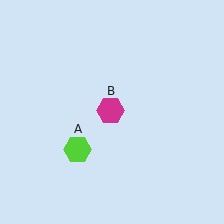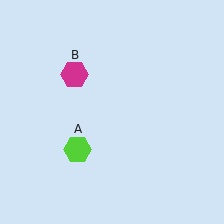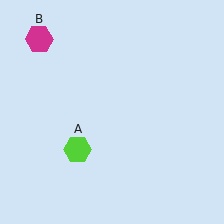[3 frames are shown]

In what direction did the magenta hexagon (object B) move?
The magenta hexagon (object B) moved up and to the left.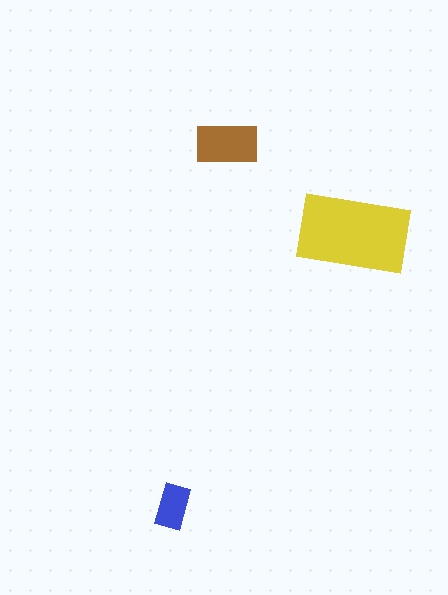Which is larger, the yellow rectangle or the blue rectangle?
The yellow one.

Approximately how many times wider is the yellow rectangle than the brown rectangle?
About 2 times wider.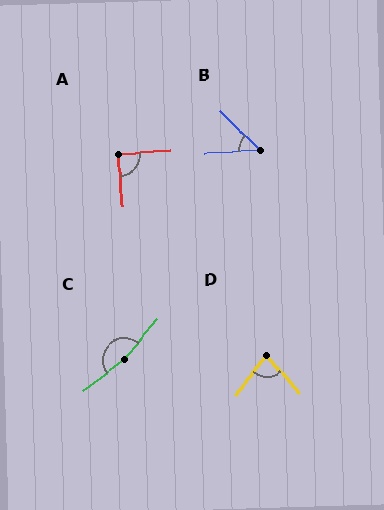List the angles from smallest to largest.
B (48°), D (79°), A (91°), C (167°).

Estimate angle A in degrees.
Approximately 91 degrees.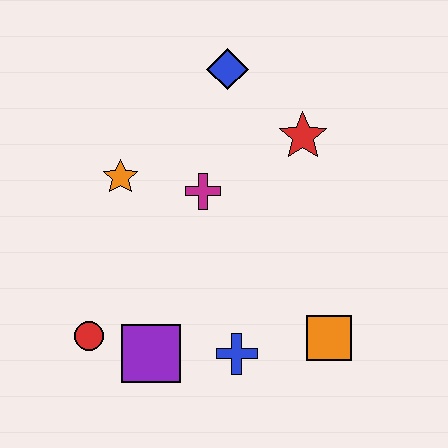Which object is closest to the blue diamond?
The red star is closest to the blue diamond.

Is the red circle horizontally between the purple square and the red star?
No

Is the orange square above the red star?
No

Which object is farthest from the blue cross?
The blue diamond is farthest from the blue cross.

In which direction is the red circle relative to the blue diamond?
The red circle is below the blue diamond.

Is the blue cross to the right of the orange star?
Yes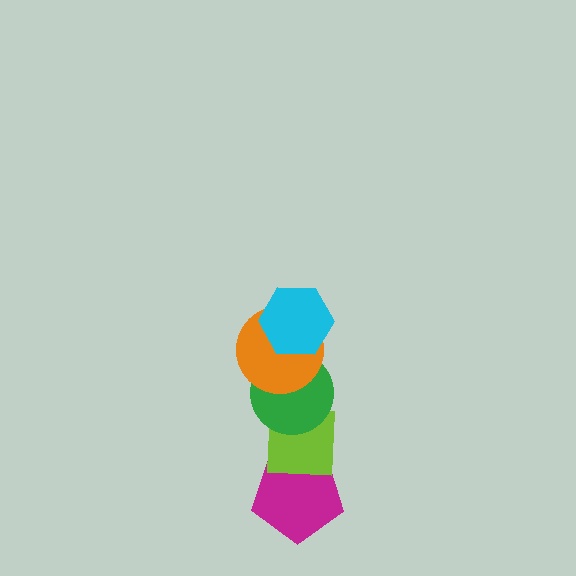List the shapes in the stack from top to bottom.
From top to bottom: the cyan hexagon, the orange circle, the green circle, the lime square, the magenta pentagon.